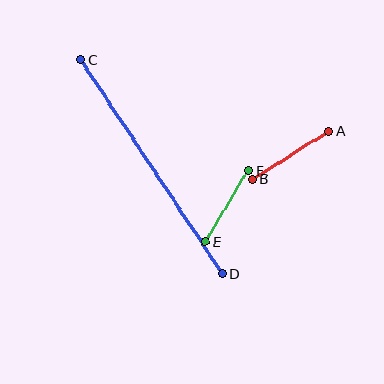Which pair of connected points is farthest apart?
Points C and D are farthest apart.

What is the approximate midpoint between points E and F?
The midpoint is at approximately (227, 206) pixels.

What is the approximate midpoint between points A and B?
The midpoint is at approximately (291, 155) pixels.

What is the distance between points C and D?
The distance is approximately 256 pixels.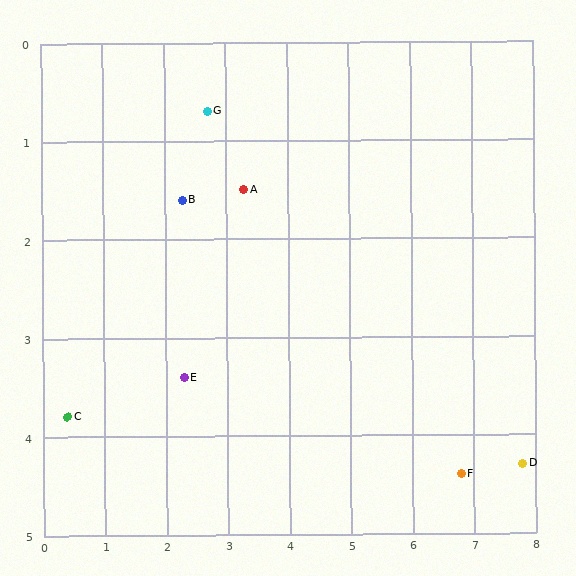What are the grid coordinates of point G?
Point G is at approximately (2.7, 0.7).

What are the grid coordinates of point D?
Point D is at approximately (7.8, 4.3).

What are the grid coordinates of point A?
Point A is at approximately (3.3, 1.5).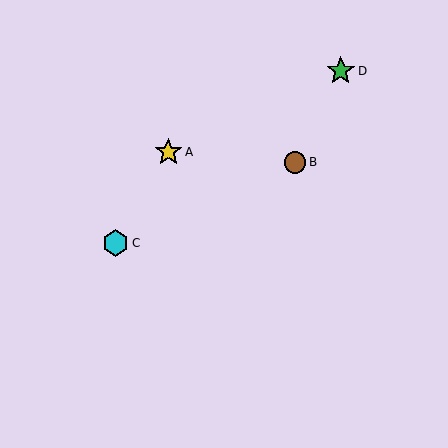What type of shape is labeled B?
Shape B is a brown circle.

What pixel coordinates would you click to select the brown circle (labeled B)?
Click at (295, 162) to select the brown circle B.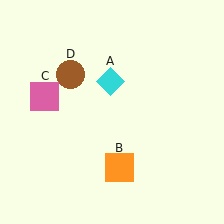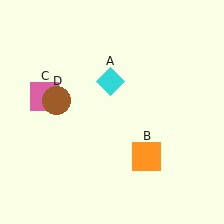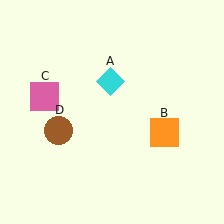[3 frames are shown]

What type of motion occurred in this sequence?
The orange square (object B), brown circle (object D) rotated counterclockwise around the center of the scene.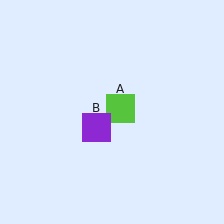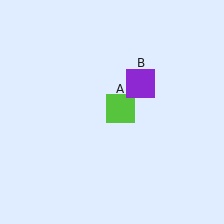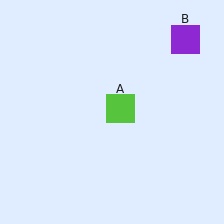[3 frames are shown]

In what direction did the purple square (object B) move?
The purple square (object B) moved up and to the right.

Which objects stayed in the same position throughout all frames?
Lime square (object A) remained stationary.